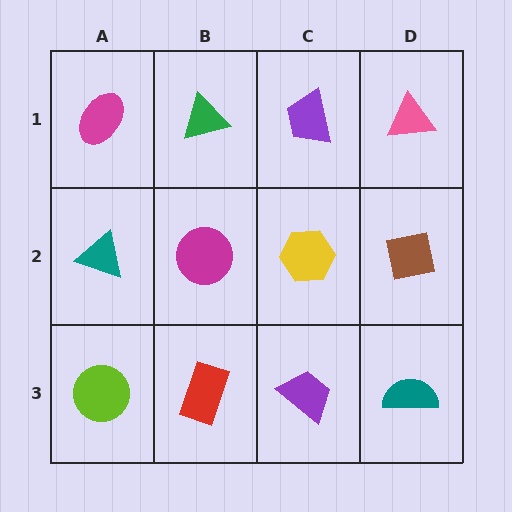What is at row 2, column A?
A teal triangle.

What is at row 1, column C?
A purple trapezoid.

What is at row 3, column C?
A purple trapezoid.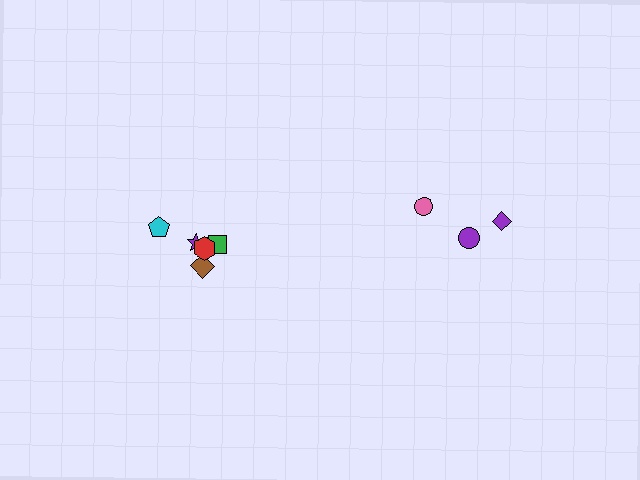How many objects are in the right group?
There are 3 objects.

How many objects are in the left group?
There are 6 objects.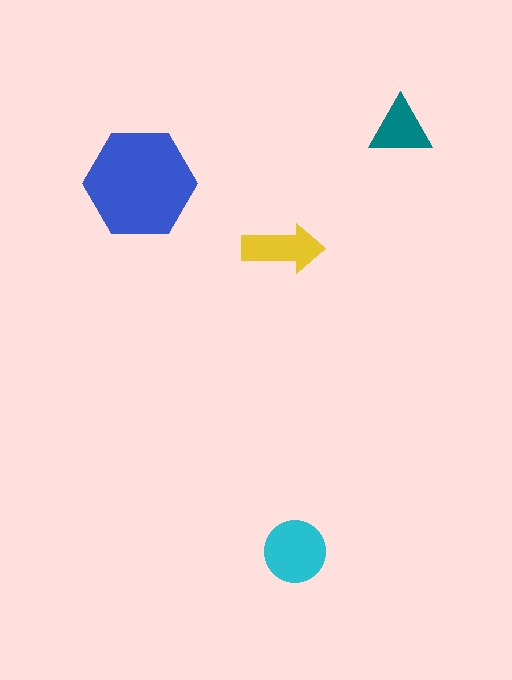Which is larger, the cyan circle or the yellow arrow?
The cyan circle.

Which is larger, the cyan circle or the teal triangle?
The cyan circle.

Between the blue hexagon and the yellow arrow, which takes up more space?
The blue hexagon.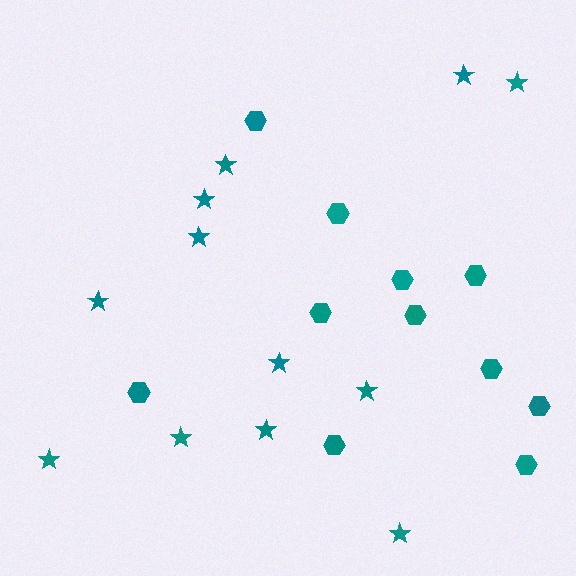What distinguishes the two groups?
There are 2 groups: one group of stars (12) and one group of hexagons (11).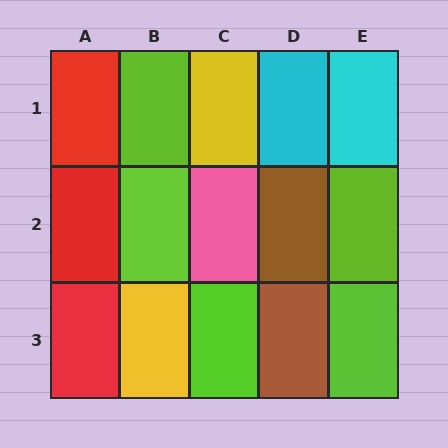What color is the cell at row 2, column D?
Brown.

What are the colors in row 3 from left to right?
Red, yellow, lime, brown, lime.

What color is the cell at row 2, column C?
Pink.